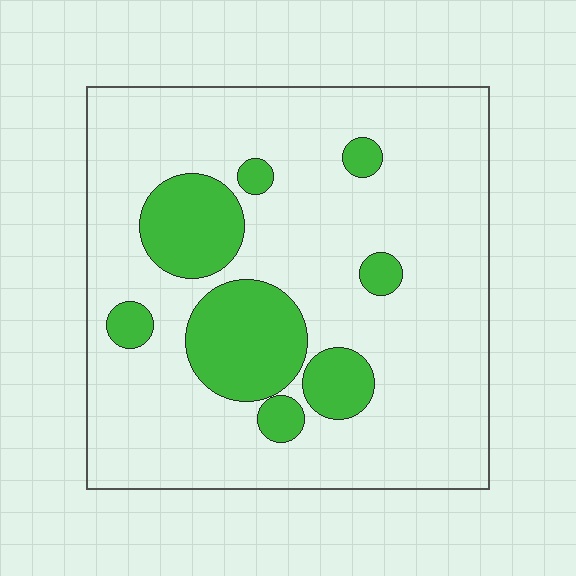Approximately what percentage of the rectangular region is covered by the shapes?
Approximately 20%.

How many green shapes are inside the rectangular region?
8.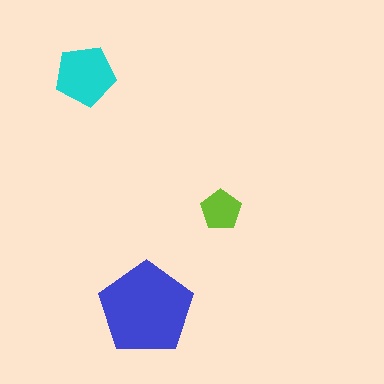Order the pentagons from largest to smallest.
the blue one, the cyan one, the lime one.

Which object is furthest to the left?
The cyan pentagon is leftmost.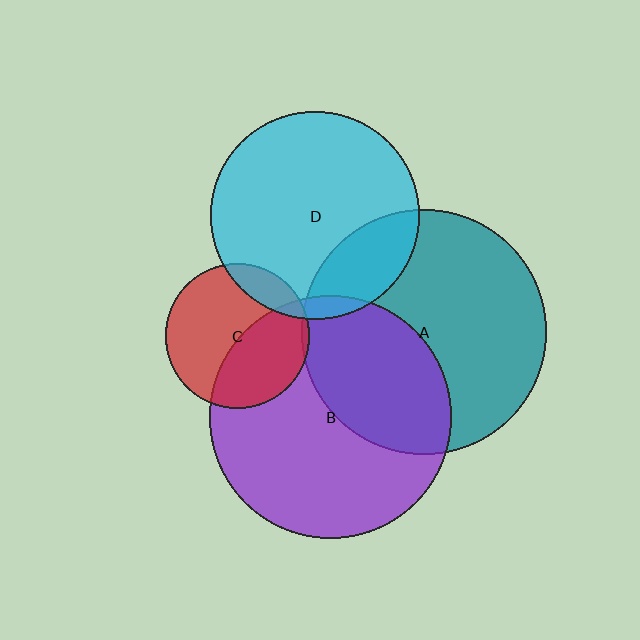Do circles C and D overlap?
Yes.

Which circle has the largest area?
Circle A (teal).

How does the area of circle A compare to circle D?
Approximately 1.4 times.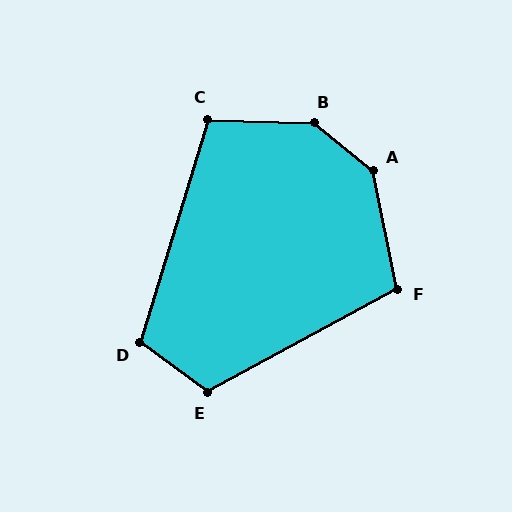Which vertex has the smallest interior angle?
C, at approximately 105 degrees.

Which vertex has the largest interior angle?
B, at approximately 143 degrees.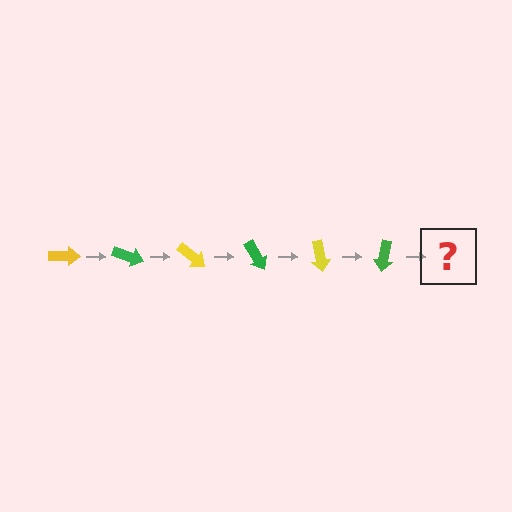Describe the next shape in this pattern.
It should be a yellow arrow, rotated 120 degrees from the start.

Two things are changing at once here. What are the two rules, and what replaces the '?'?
The two rules are that it rotates 20 degrees each step and the color cycles through yellow and green. The '?' should be a yellow arrow, rotated 120 degrees from the start.